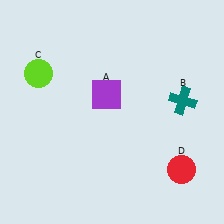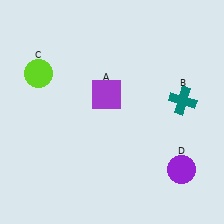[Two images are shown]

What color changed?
The circle (D) changed from red in Image 1 to purple in Image 2.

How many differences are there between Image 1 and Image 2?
There is 1 difference between the two images.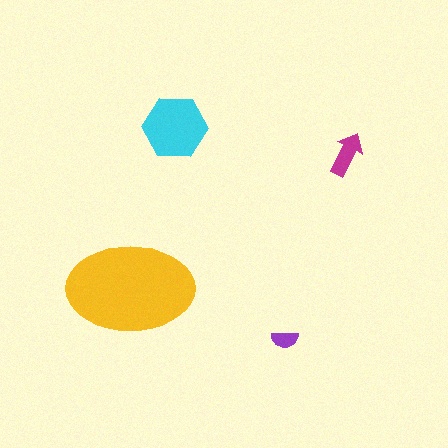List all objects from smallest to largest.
The purple semicircle, the magenta arrow, the cyan hexagon, the yellow ellipse.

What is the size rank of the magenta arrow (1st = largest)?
3rd.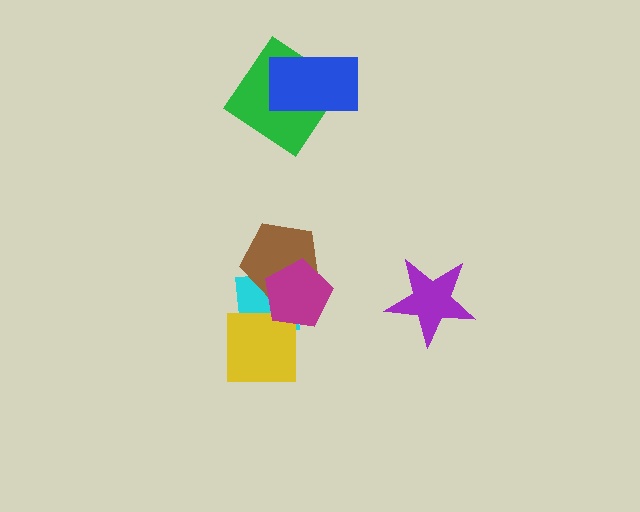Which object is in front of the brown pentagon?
The magenta pentagon is in front of the brown pentagon.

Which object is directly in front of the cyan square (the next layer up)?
The yellow square is directly in front of the cyan square.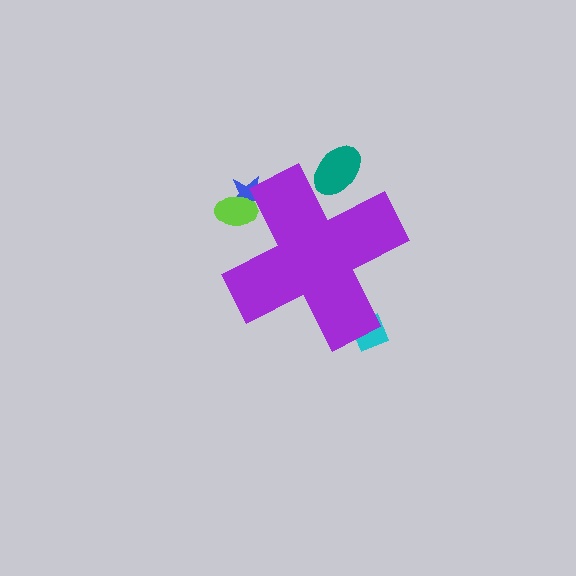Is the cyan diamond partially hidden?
Yes, the cyan diamond is partially hidden behind the purple cross.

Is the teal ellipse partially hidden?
Yes, the teal ellipse is partially hidden behind the purple cross.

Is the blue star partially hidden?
Yes, the blue star is partially hidden behind the purple cross.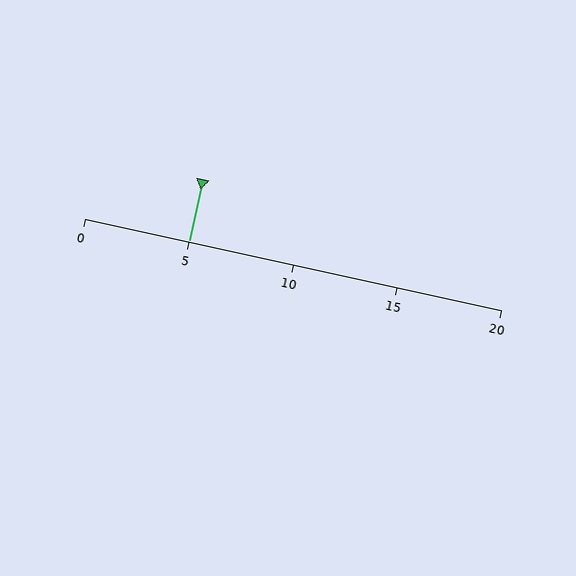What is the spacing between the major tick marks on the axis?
The major ticks are spaced 5 apart.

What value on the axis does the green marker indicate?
The marker indicates approximately 5.